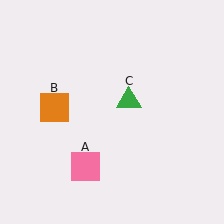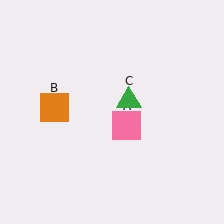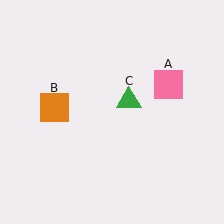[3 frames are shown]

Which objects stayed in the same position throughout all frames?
Orange square (object B) and green triangle (object C) remained stationary.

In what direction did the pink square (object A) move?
The pink square (object A) moved up and to the right.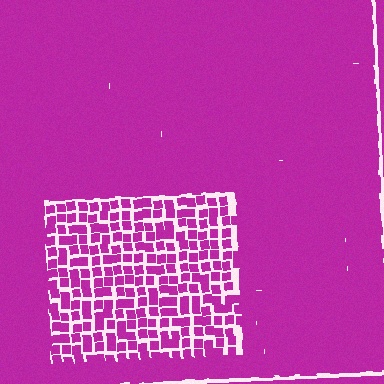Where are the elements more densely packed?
The elements are more densely packed outside the rectangle boundary.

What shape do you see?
I see a rectangle.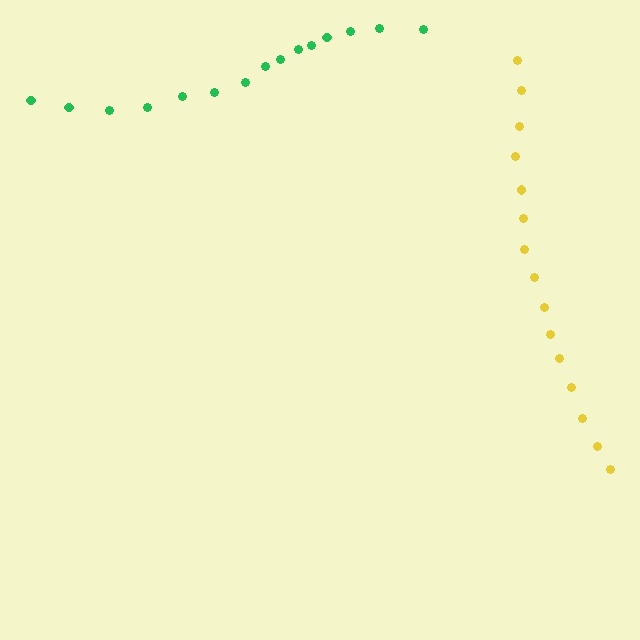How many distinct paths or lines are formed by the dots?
There are 2 distinct paths.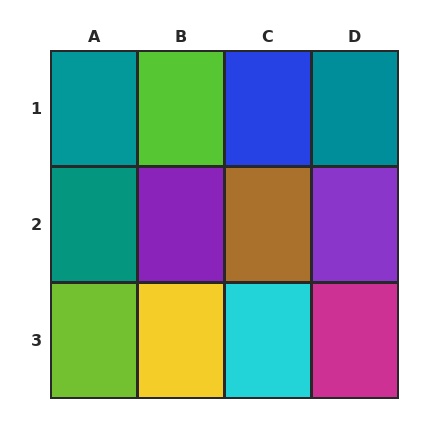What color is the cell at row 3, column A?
Lime.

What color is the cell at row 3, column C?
Cyan.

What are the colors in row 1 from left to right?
Teal, lime, blue, teal.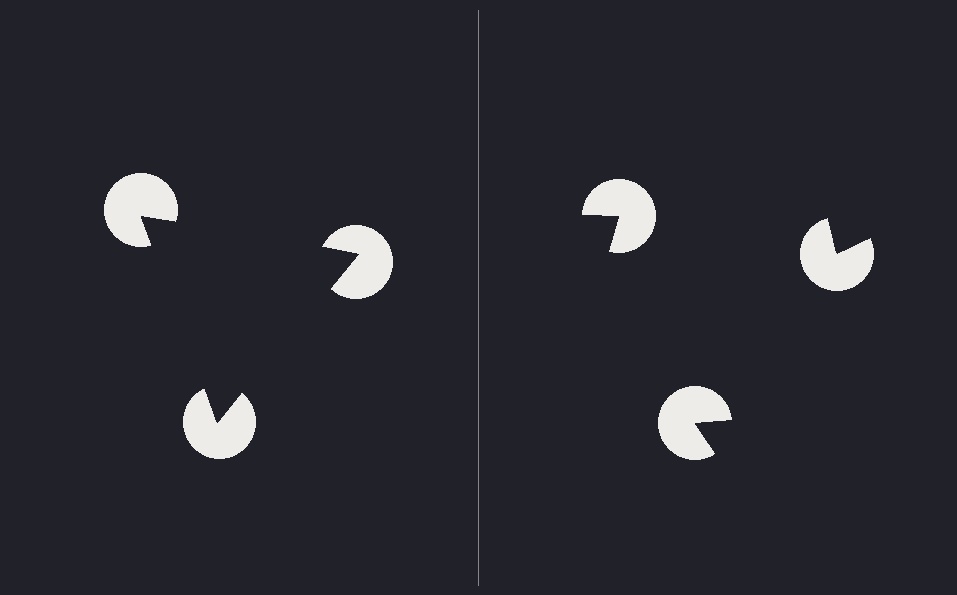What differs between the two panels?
The pac-man discs are positioned identically on both sides; only the wedge orientations differ. On the left they align to a triangle; on the right they are misaligned.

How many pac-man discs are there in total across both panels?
6 — 3 on each side.